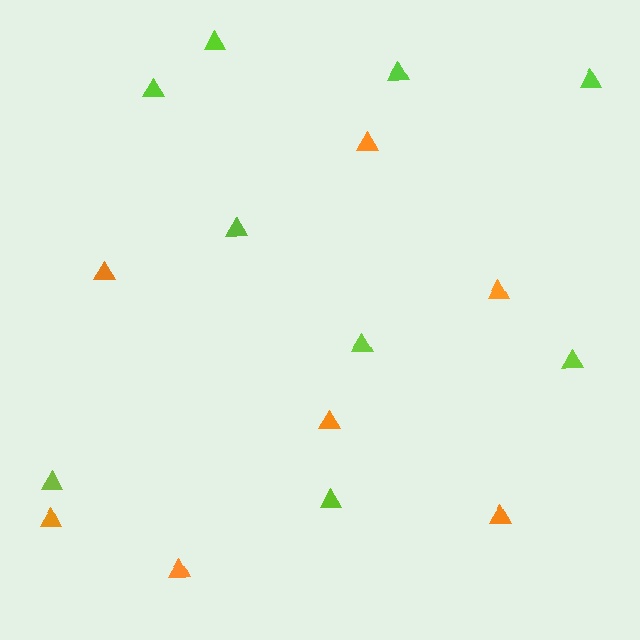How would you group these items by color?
There are 2 groups: one group of orange triangles (7) and one group of lime triangles (9).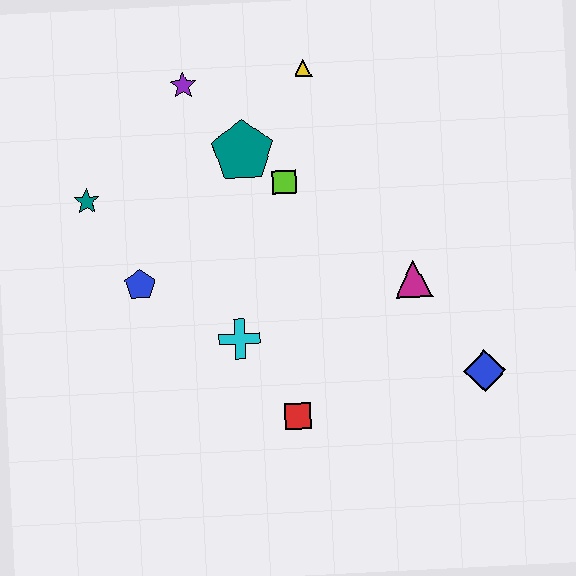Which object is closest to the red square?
The cyan cross is closest to the red square.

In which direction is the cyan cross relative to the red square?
The cyan cross is above the red square.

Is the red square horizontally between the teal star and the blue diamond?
Yes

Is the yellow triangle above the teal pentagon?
Yes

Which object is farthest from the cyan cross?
The yellow triangle is farthest from the cyan cross.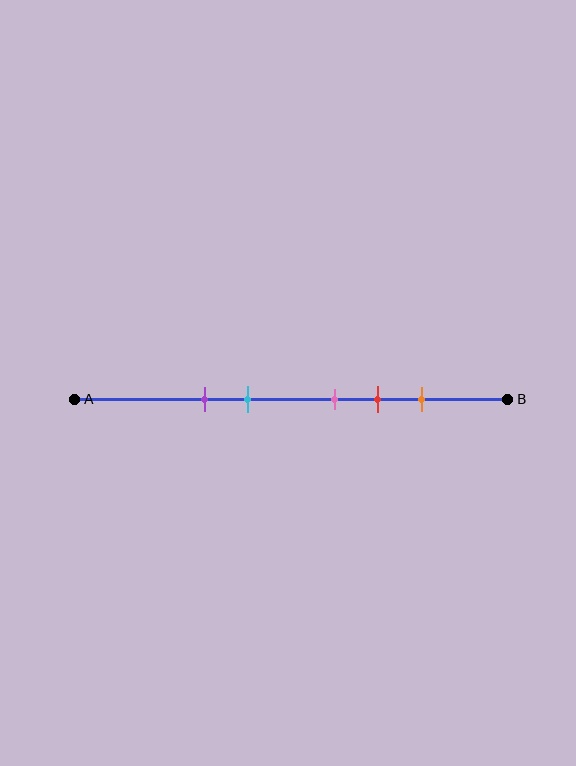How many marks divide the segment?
There are 5 marks dividing the segment.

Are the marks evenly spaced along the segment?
No, the marks are not evenly spaced.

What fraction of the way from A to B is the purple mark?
The purple mark is approximately 30% (0.3) of the way from A to B.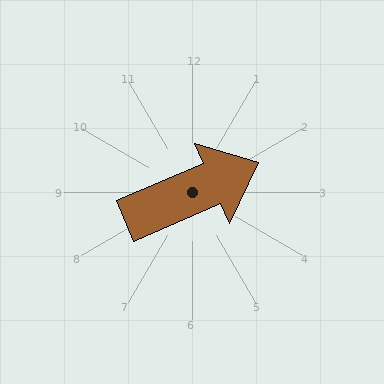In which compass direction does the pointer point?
Northeast.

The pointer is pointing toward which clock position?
Roughly 2 o'clock.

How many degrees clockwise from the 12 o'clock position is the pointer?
Approximately 67 degrees.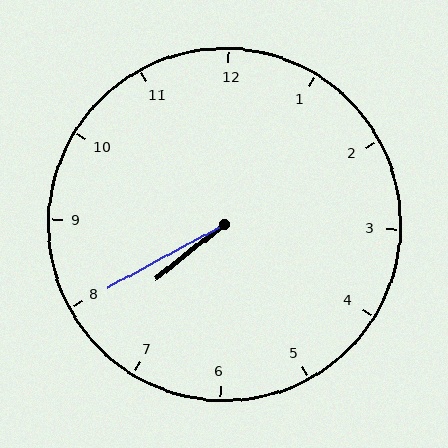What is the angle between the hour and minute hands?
Approximately 10 degrees.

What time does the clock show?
7:40.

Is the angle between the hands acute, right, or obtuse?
It is acute.